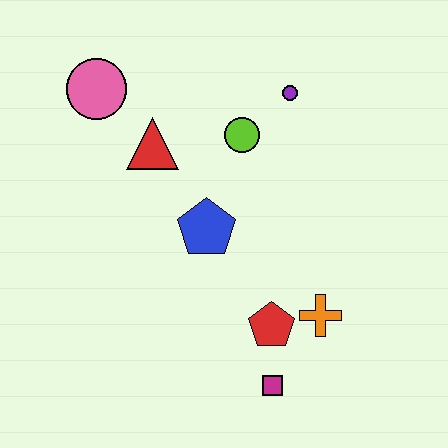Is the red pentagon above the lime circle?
No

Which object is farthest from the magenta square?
The pink circle is farthest from the magenta square.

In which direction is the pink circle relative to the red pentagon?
The pink circle is above the red pentagon.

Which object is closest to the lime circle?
The purple circle is closest to the lime circle.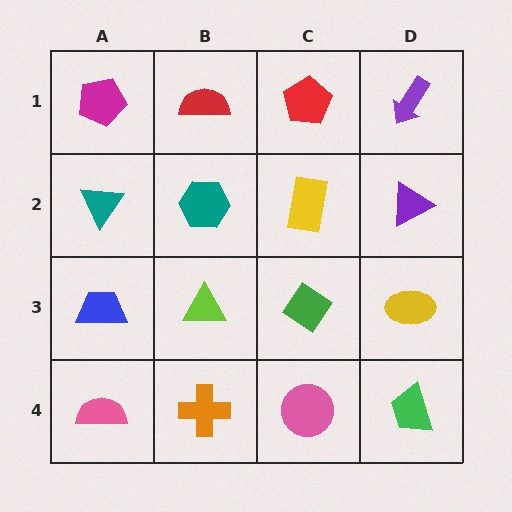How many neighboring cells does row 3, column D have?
3.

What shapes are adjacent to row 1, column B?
A teal hexagon (row 2, column B), a magenta pentagon (row 1, column A), a red pentagon (row 1, column C).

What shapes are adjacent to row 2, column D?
A purple arrow (row 1, column D), a yellow ellipse (row 3, column D), a yellow rectangle (row 2, column C).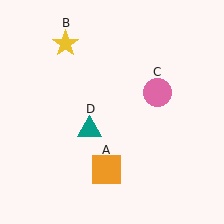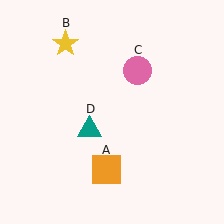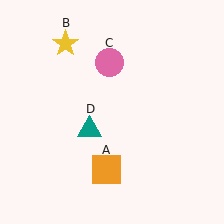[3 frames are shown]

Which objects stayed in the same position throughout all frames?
Orange square (object A) and yellow star (object B) and teal triangle (object D) remained stationary.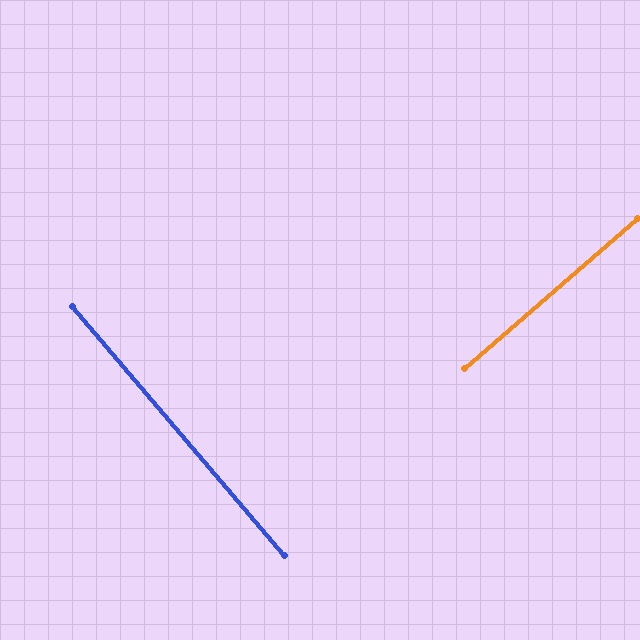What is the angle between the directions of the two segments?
Approximately 90 degrees.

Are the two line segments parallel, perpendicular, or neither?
Perpendicular — they meet at approximately 90°.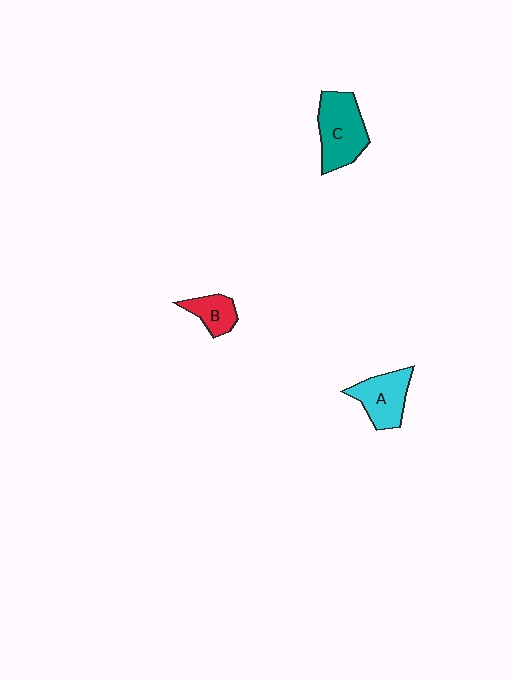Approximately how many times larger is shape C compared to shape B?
Approximately 2.0 times.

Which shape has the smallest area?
Shape B (red).